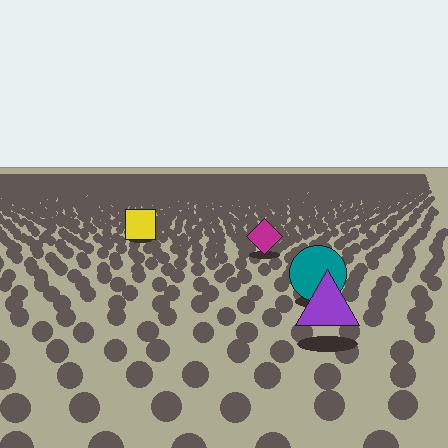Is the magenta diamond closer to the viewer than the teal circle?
No. The teal circle is closer — you can tell from the texture gradient: the ground texture is coarser near it.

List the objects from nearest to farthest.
From nearest to farthest: the purple triangle, the teal circle, the magenta diamond, the yellow square.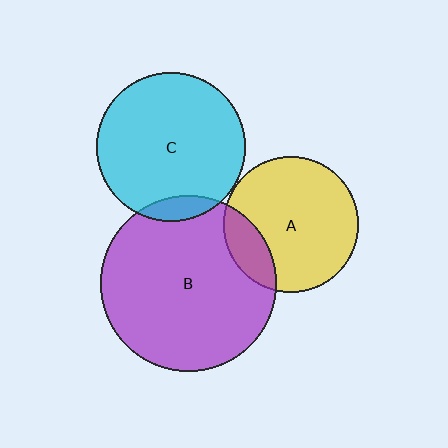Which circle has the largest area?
Circle B (purple).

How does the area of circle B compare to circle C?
Approximately 1.4 times.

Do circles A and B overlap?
Yes.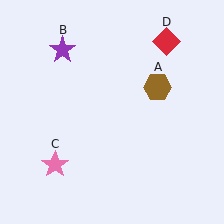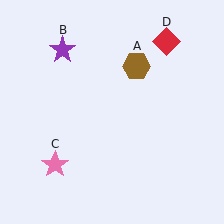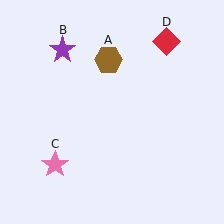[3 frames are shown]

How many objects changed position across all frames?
1 object changed position: brown hexagon (object A).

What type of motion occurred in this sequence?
The brown hexagon (object A) rotated counterclockwise around the center of the scene.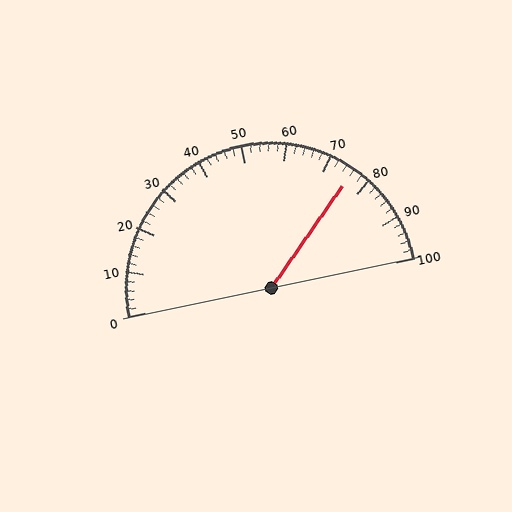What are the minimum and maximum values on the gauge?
The gauge ranges from 0 to 100.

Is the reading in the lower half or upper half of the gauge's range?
The reading is in the upper half of the range (0 to 100).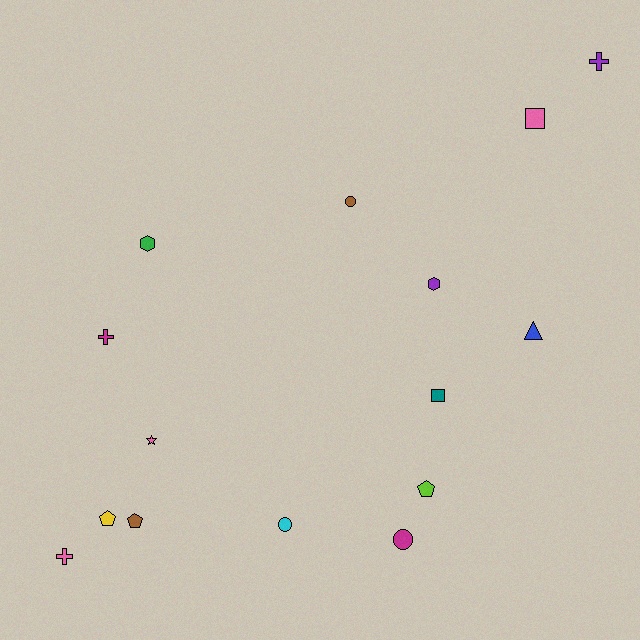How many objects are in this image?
There are 15 objects.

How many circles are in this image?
There are 3 circles.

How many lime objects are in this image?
There is 1 lime object.